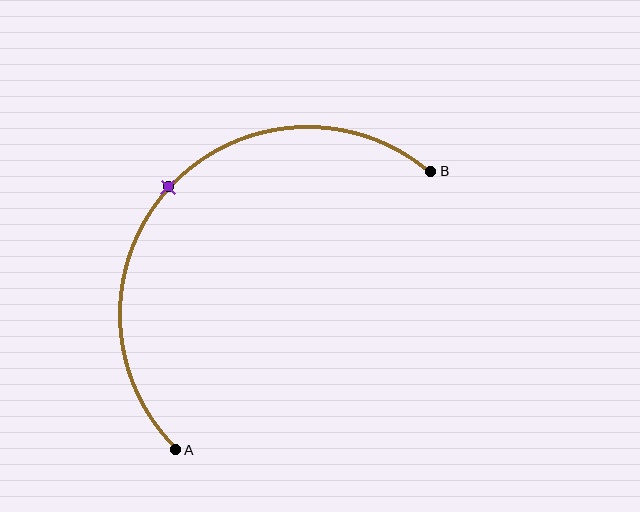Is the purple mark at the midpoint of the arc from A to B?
Yes. The purple mark lies on the arc at equal arc-length from both A and B — it is the arc midpoint.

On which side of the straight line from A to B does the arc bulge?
The arc bulges above and to the left of the straight line connecting A and B.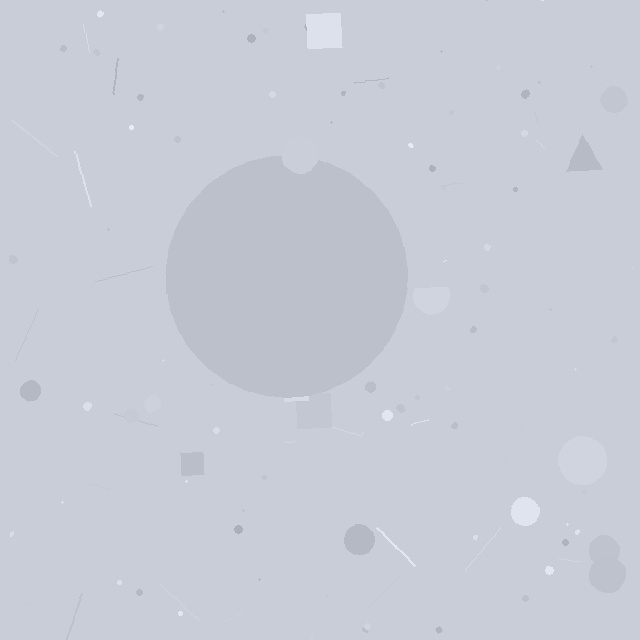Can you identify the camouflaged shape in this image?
The camouflaged shape is a circle.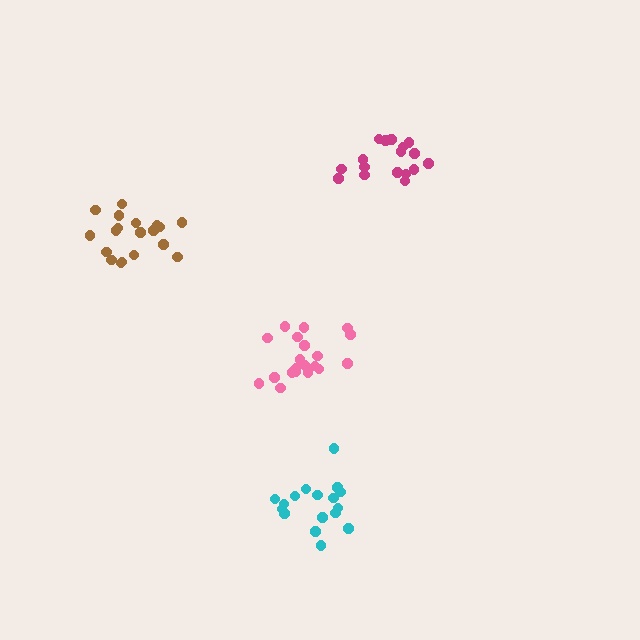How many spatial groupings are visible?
There are 4 spatial groupings.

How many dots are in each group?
Group 1: 20 dots, Group 2: 17 dots, Group 3: 19 dots, Group 4: 17 dots (73 total).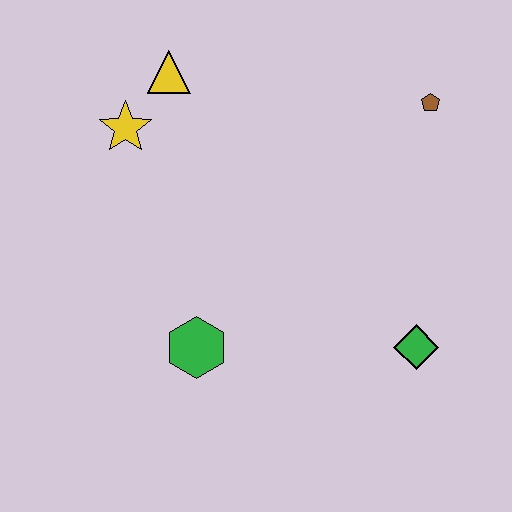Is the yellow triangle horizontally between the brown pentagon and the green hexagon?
No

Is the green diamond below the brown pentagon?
Yes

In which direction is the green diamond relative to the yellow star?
The green diamond is to the right of the yellow star.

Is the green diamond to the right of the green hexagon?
Yes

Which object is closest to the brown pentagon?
The green diamond is closest to the brown pentagon.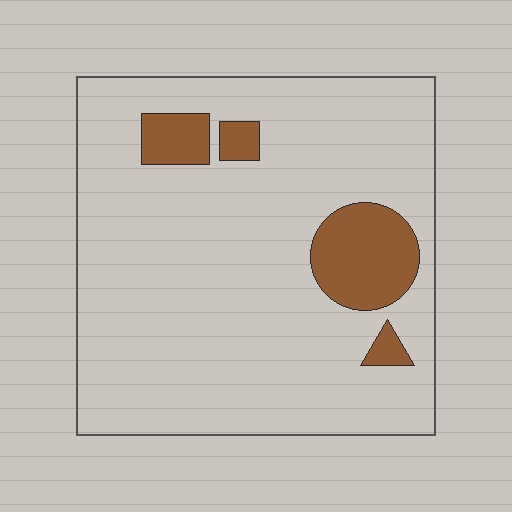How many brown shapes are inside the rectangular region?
4.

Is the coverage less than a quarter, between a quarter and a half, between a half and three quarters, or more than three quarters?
Less than a quarter.